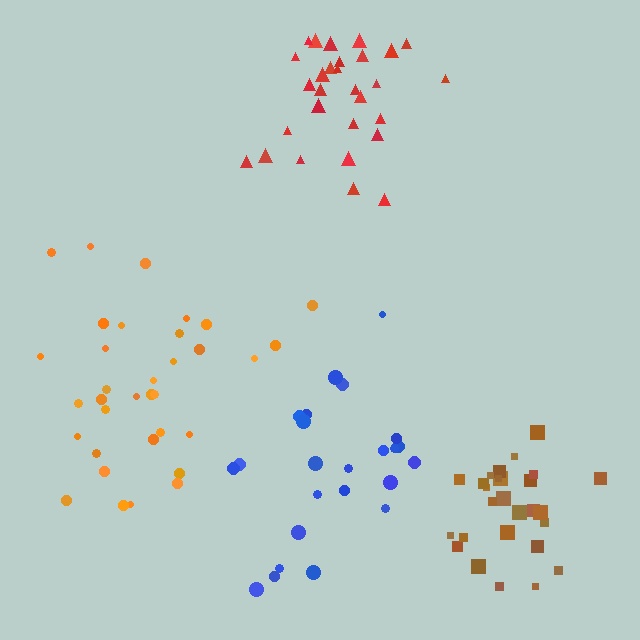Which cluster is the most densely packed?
Brown.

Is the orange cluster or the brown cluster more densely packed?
Brown.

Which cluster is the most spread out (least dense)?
Blue.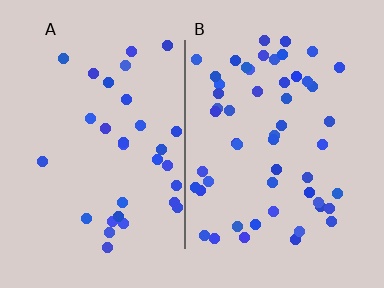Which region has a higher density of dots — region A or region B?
B (the right).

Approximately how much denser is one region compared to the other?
Approximately 1.7× — region B over region A.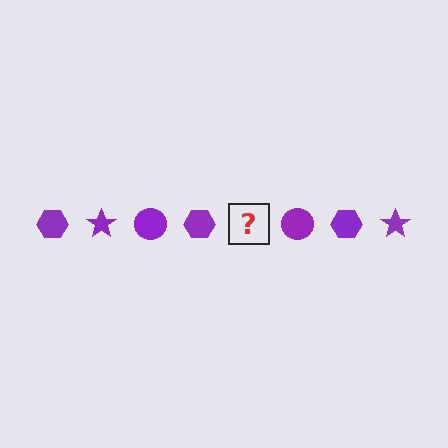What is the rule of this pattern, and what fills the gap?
The rule is that the pattern cycles through hexagon, star, circle shapes in purple. The gap should be filled with a purple star.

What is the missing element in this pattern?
The missing element is a purple star.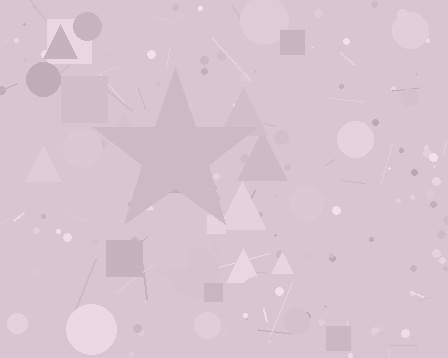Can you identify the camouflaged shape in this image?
The camouflaged shape is a star.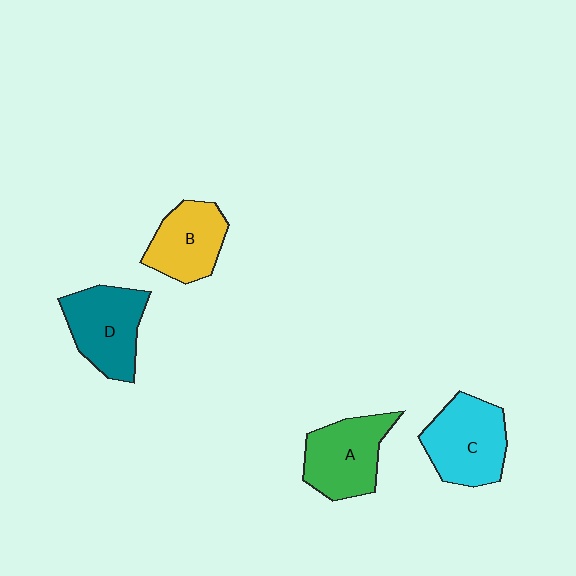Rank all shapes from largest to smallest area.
From largest to smallest: C (cyan), D (teal), A (green), B (yellow).